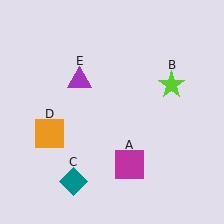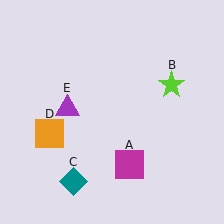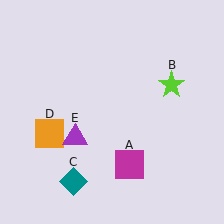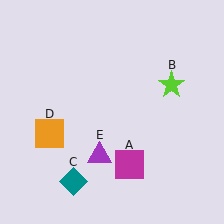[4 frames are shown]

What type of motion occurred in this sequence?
The purple triangle (object E) rotated counterclockwise around the center of the scene.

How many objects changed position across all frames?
1 object changed position: purple triangle (object E).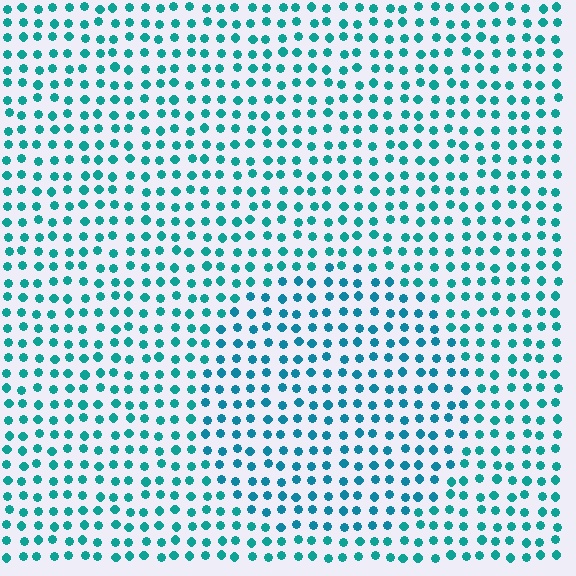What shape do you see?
I see a circle.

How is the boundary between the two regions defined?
The boundary is defined purely by a slight shift in hue (about 17 degrees). Spacing, size, and orientation are identical on both sides.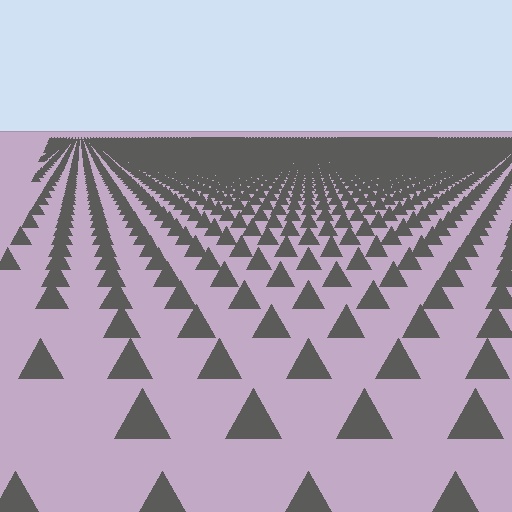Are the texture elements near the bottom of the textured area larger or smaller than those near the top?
Larger. Near the bottom, elements are closer to the viewer and appear at a bigger on-screen size.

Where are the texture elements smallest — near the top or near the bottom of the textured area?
Near the top.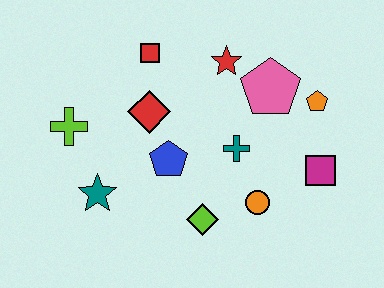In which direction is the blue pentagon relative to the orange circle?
The blue pentagon is to the left of the orange circle.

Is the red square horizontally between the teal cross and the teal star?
Yes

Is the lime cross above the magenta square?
Yes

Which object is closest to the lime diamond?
The orange circle is closest to the lime diamond.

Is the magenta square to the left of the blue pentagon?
No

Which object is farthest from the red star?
The teal star is farthest from the red star.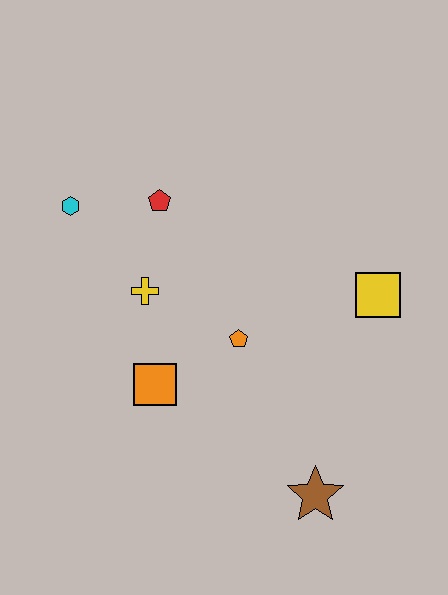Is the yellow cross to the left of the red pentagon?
Yes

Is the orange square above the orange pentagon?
No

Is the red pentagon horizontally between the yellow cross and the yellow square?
Yes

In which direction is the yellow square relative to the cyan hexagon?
The yellow square is to the right of the cyan hexagon.